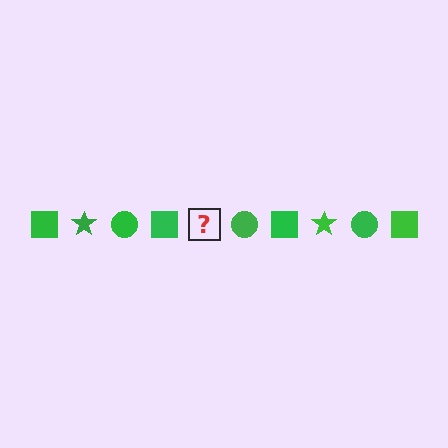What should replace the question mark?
The question mark should be replaced with a green star.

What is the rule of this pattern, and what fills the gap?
The rule is that the pattern cycles through square, star, circle shapes in green. The gap should be filled with a green star.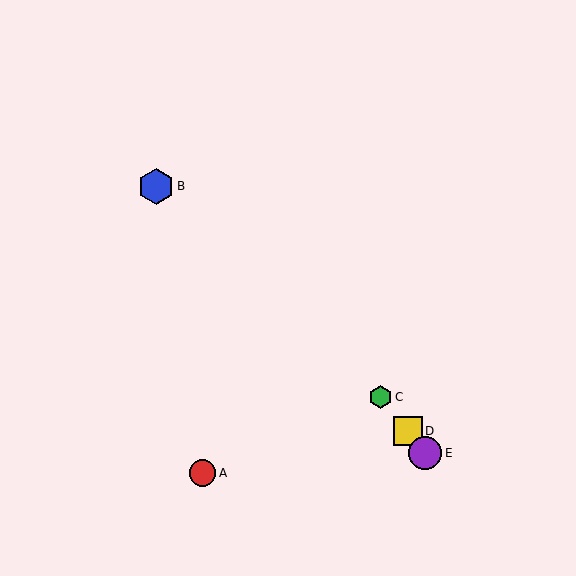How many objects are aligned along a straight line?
3 objects (C, D, E) are aligned along a straight line.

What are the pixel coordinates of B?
Object B is at (156, 186).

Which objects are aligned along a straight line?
Objects C, D, E are aligned along a straight line.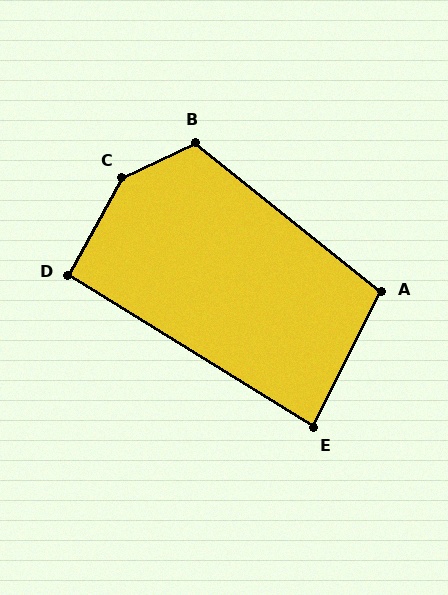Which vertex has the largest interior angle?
C, at approximately 144 degrees.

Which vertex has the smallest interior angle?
E, at approximately 85 degrees.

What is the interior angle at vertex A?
Approximately 102 degrees (obtuse).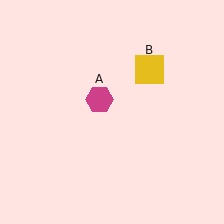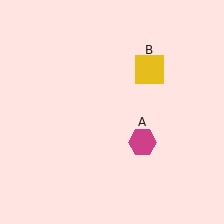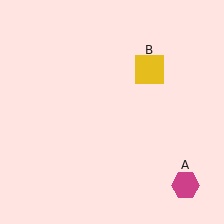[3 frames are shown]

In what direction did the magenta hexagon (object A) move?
The magenta hexagon (object A) moved down and to the right.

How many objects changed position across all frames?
1 object changed position: magenta hexagon (object A).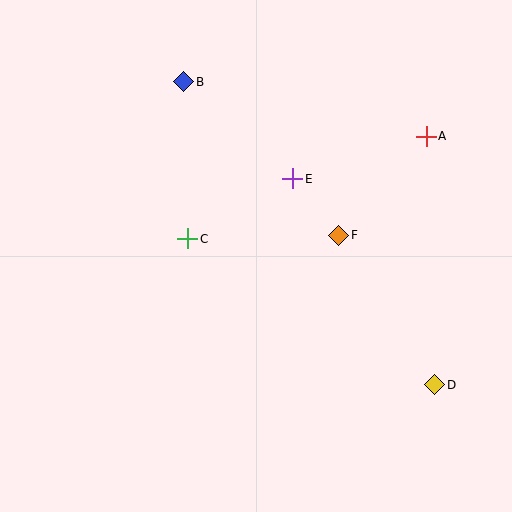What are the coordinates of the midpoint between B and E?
The midpoint between B and E is at (238, 130).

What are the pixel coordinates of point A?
Point A is at (426, 136).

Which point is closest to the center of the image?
Point C at (188, 239) is closest to the center.